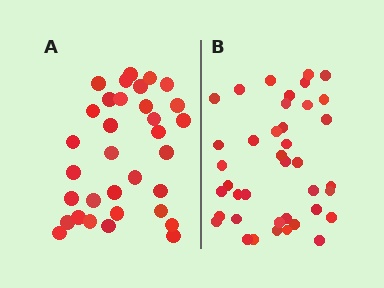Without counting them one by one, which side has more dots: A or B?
Region B (the right region) has more dots.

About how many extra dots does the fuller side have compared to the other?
Region B has roughly 8 or so more dots than region A.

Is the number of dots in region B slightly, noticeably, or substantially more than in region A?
Region B has only slightly more — the two regions are fairly close. The ratio is roughly 1.2 to 1.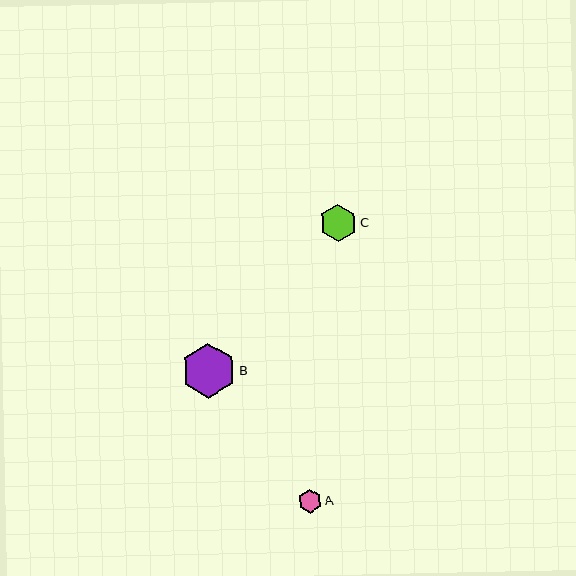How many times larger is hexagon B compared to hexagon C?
Hexagon B is approximately 1.5 times the size of hexagon C.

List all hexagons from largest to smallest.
From largest to smallest: B, C, A.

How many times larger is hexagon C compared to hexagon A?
Hexagon C is approximately 1.6 times the size of hexagon A.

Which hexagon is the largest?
Hexagon B is the largest with a size of approximately 55 pixels.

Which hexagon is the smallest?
Hexagon A is the smallest with a size of approximately 24 pixels.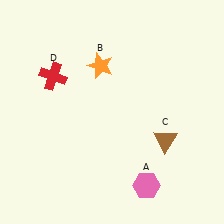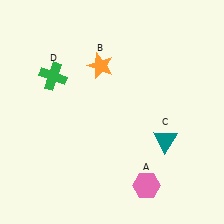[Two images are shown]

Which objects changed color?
C changed from brown to teal. D changed from red to green.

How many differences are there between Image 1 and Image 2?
There are 2 differences between the two images.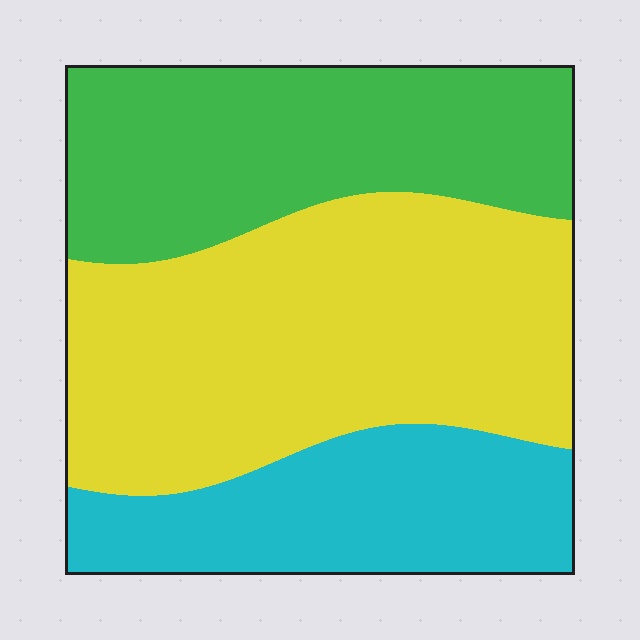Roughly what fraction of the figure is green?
Green covers around 30% of the figure.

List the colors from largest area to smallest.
From largest to smallest: yellow, green, cyan.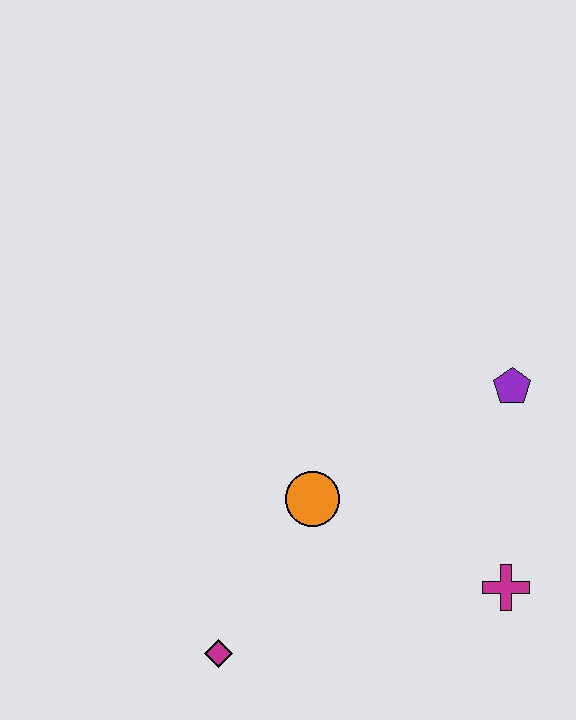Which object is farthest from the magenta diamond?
The purple pentagon is farthest from the magenta diamond.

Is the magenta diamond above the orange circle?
No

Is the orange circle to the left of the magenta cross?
Yes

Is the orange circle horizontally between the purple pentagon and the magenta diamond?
Yes